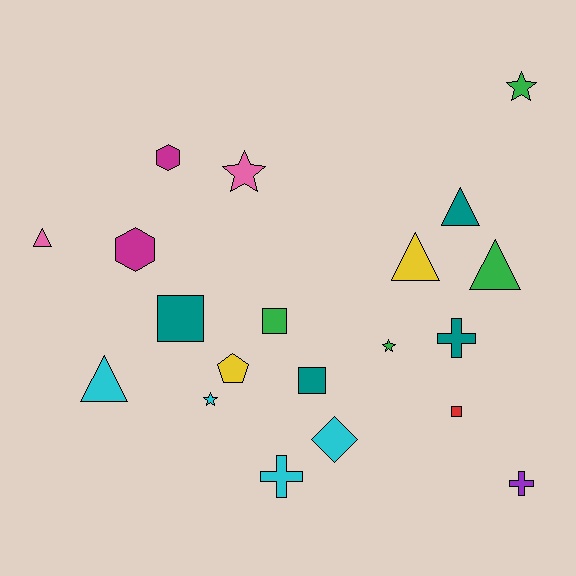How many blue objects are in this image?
There are no blue objects.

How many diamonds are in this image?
There is 1 diamond.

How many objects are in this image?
There are 20 objects.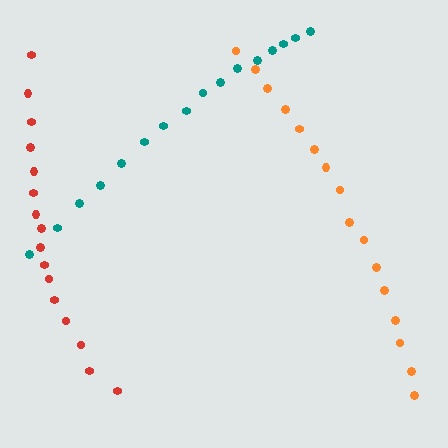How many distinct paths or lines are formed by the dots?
There are 3 distinct paths.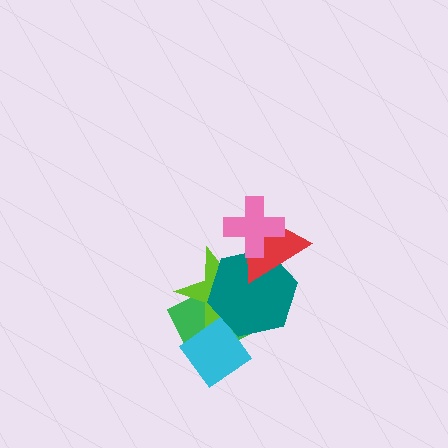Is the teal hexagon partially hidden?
Yes, it is partially covered by another shape.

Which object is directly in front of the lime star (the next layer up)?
The cyan diamond is directly in front of the lime star.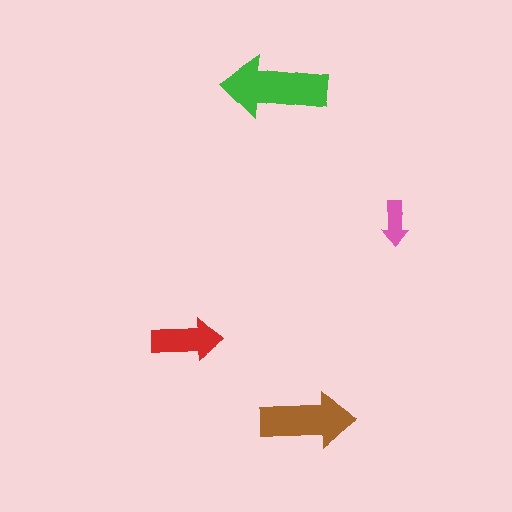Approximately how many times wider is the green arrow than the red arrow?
About 1.5 times wider.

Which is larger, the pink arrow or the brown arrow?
The brown one.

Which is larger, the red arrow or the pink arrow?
The red one.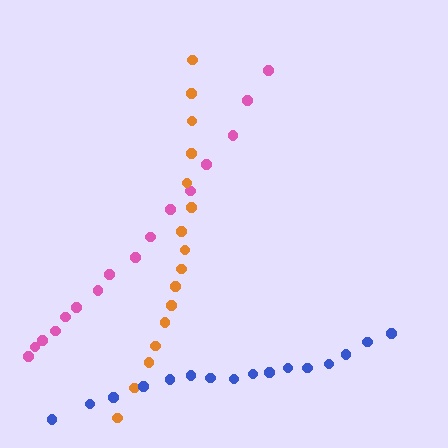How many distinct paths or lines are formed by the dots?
There are 3 distinct paths.